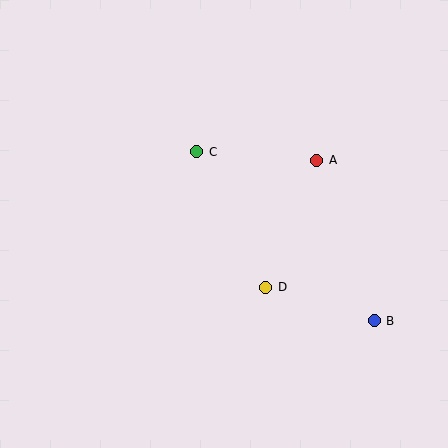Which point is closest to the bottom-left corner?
Point D is closest to the bottom-left corner.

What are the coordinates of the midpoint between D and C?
The midpoint between D and C is at (231, 219).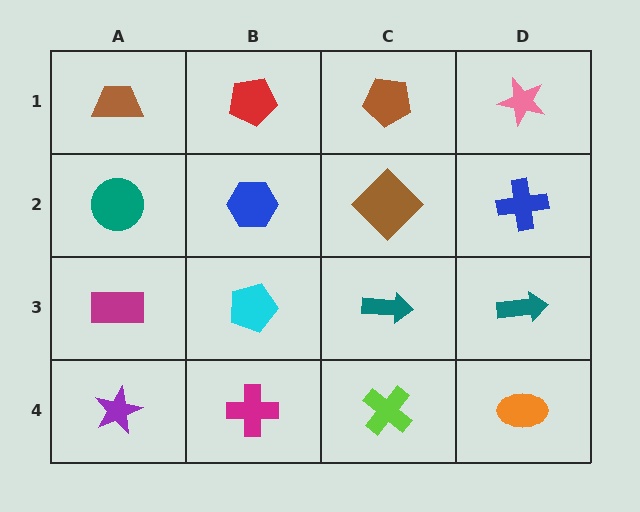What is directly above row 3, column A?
A teal circle.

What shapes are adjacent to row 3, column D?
A blue cross (row 2, column D), an orange ellipse (row 4, column D), a teal arrow (row 3, column C).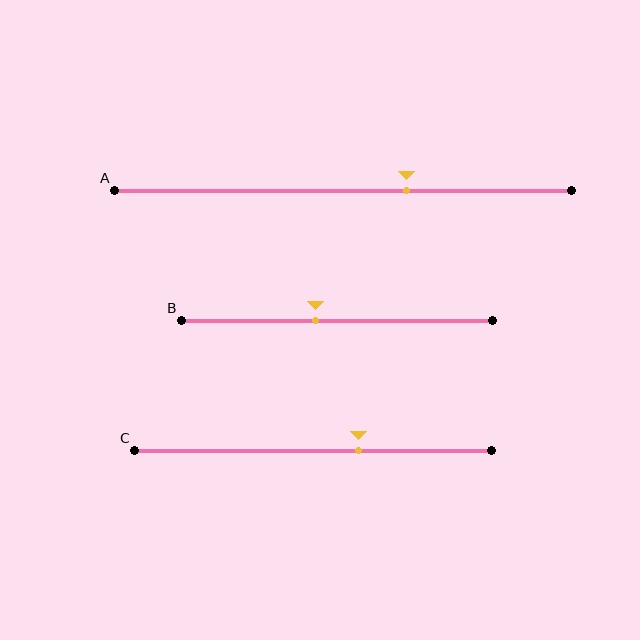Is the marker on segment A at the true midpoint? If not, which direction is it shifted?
No, the marker on segment A is shifted to the right by about 14% of the segment length.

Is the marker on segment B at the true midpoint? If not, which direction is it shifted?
No, the marker on segment B is shifted to the left by about 7% of the segment length.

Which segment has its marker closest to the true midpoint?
Segment B has its marker closest to the true midpoint.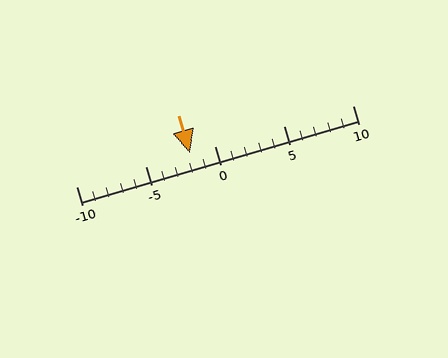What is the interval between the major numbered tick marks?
The major tick marks are spaced 5 units apart.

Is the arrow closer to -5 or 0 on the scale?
The arrow is closer to 0.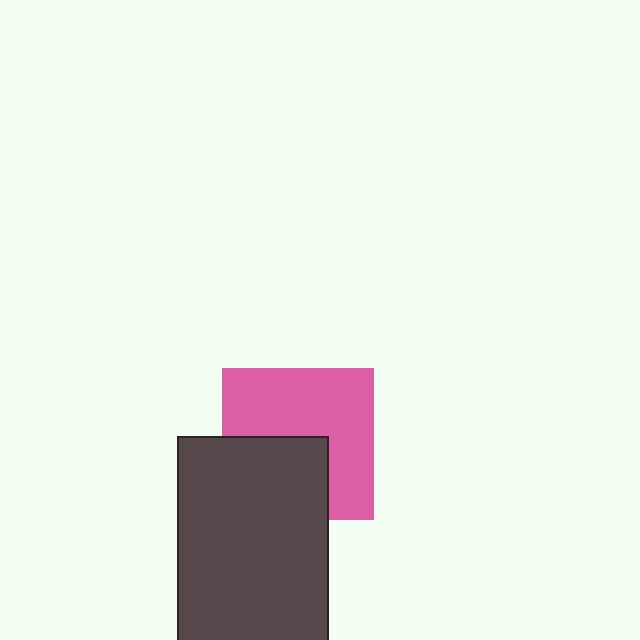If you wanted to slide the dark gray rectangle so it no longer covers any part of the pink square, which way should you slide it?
Slide it down — that is the most direct way to separate the two shapes.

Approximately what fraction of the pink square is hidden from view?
Roughly 39% of the pink square is hidden behind the dark gray rectangle.